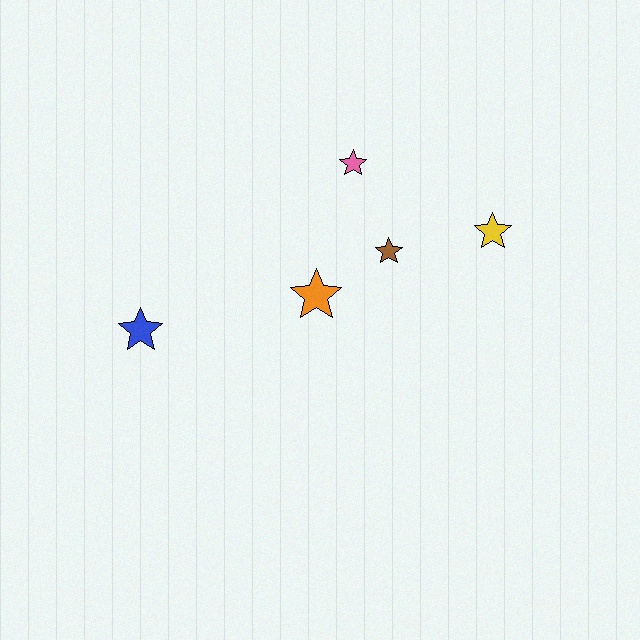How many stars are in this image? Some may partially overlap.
There are 5 stars.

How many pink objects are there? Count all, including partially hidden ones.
There is 1 pink object.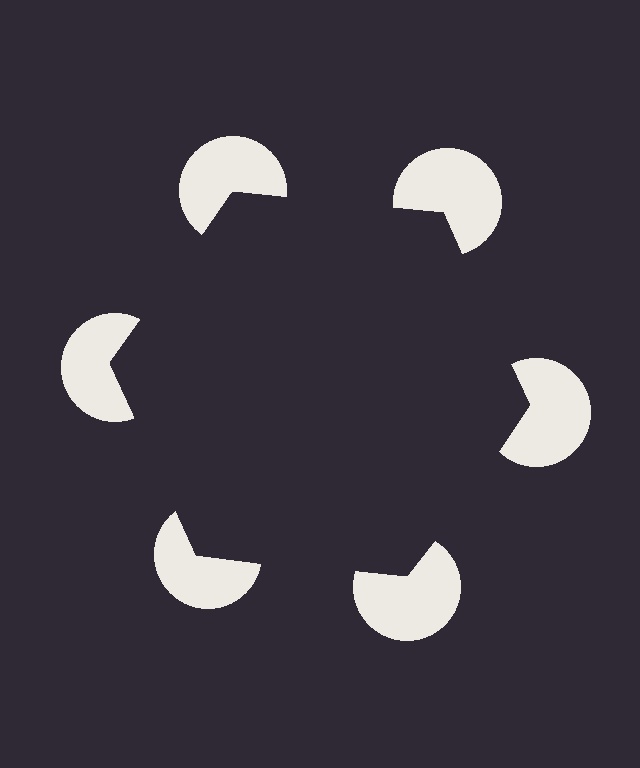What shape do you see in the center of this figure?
An illusory hexagon — its edges are inferred from the aligned wedge cuts in the pac-man discs, not physically drawn.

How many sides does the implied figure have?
6 sides.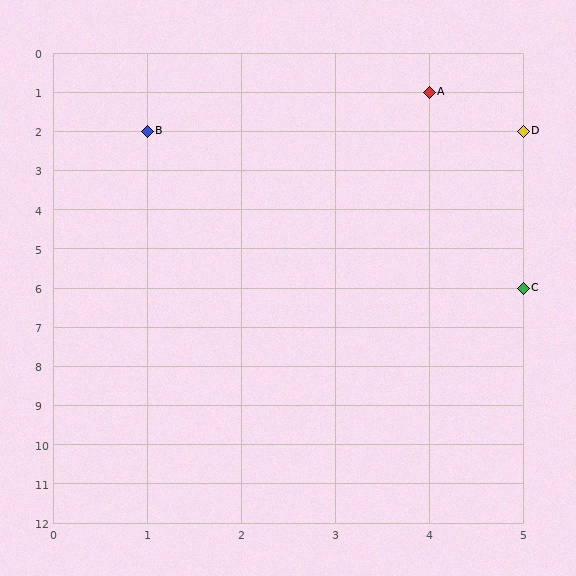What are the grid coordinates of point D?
Point D is at grid coordinates (5, 2).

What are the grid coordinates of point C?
Point C is at grid coordinates (5, 6).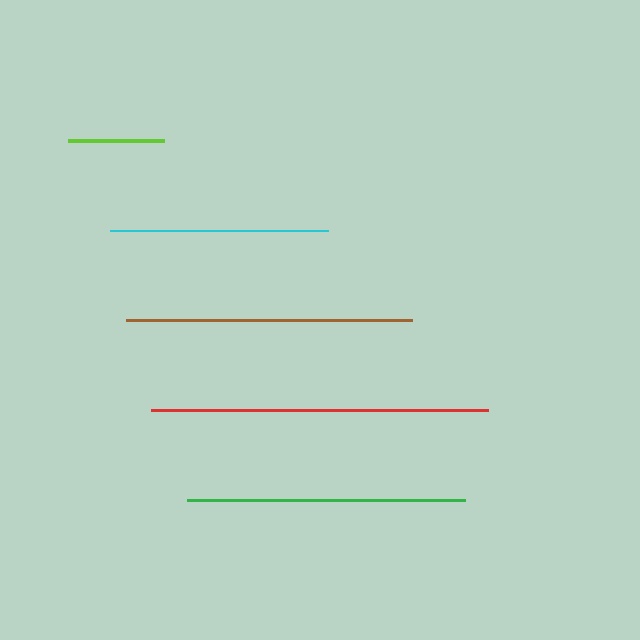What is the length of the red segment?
The red segment is approximately 337 pixels long.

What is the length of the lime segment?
The lime segment is approximately 96 pixels long.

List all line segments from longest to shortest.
From longest to shortest: red, brown, green, cyan, lime.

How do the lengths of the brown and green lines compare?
The brown and green lines are approximately the same length.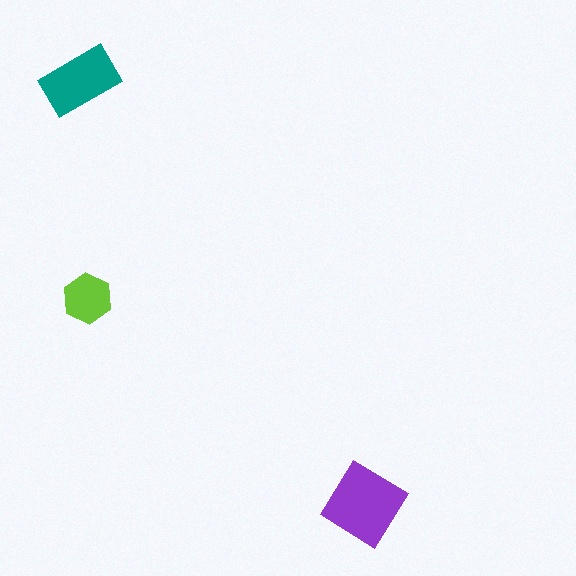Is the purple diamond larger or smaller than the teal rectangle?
Larger.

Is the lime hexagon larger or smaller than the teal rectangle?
Smaller.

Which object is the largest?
The purple diamond.